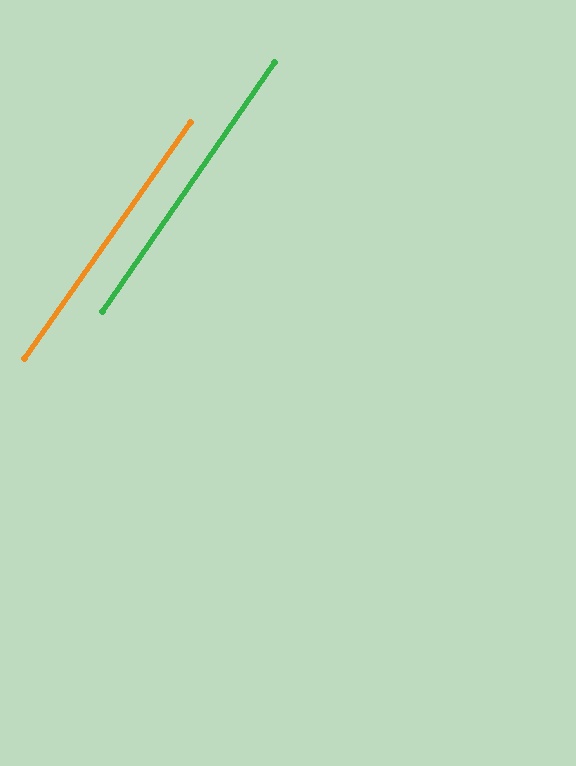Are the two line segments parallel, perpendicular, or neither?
Parallel — their directions differ by only 0.5°.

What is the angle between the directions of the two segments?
Approximately 1 degree.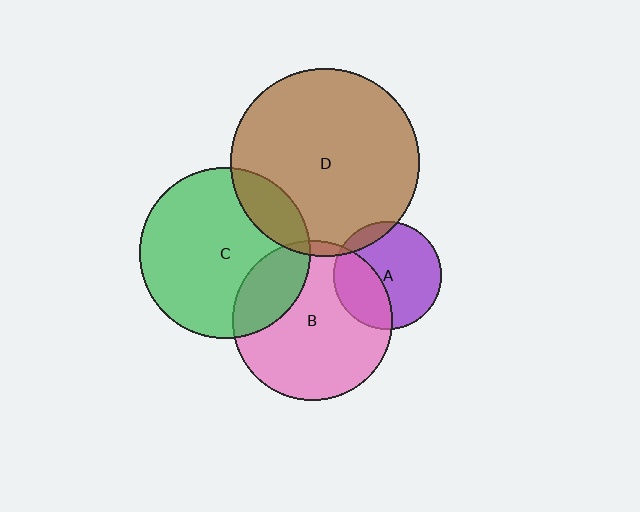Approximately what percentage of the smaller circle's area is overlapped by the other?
Approximately 15%.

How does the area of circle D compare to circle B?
Approximately 1.4 times.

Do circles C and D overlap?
Yes.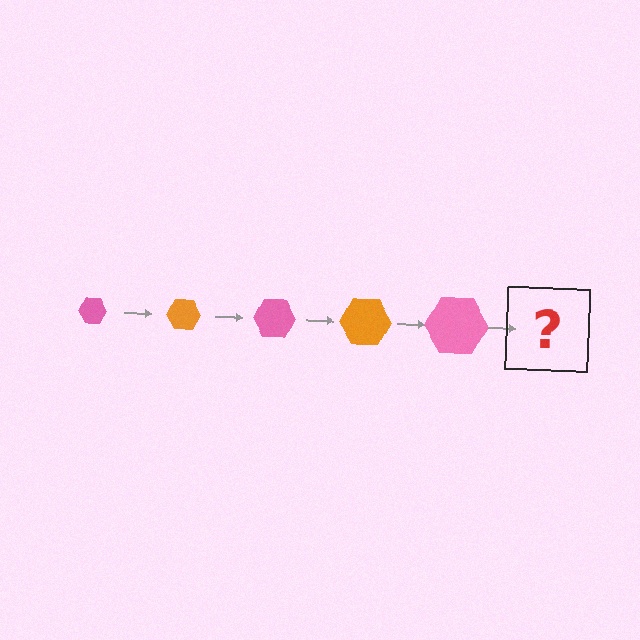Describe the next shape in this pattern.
It should be an orange hexagon, larger than the previous one.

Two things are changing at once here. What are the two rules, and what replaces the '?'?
The two rules are that the hexagon grows larger each step and the color cycles through pink and orange. The '?' should be an orange hexagon, larger than the previous one.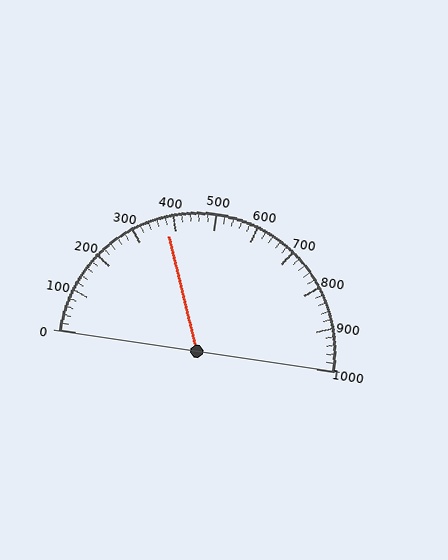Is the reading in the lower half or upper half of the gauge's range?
The reading is in the lower half of the range (0 to 1000).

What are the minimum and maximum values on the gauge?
The gauge ranges from 0 to 1000.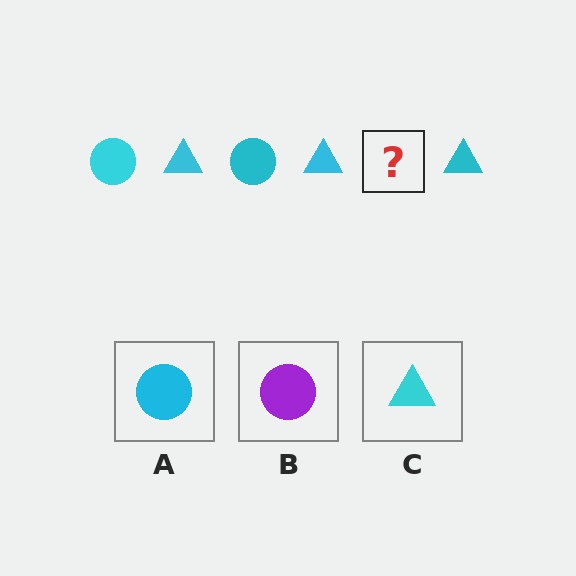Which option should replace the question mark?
Option A.